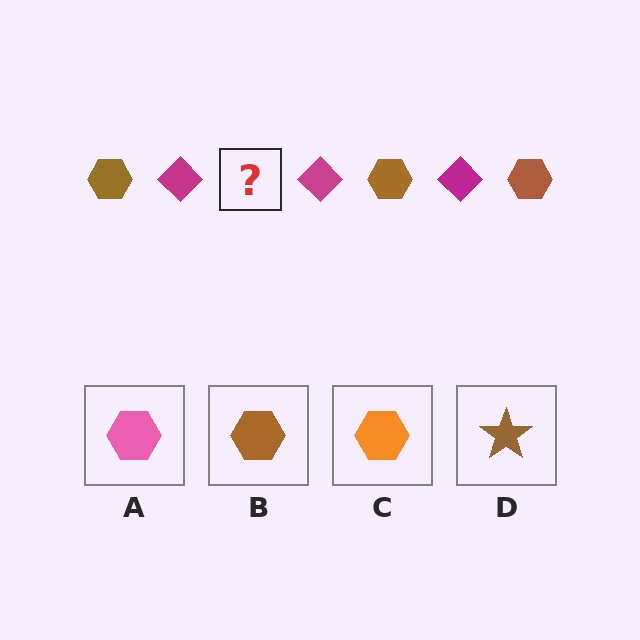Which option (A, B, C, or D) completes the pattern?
B.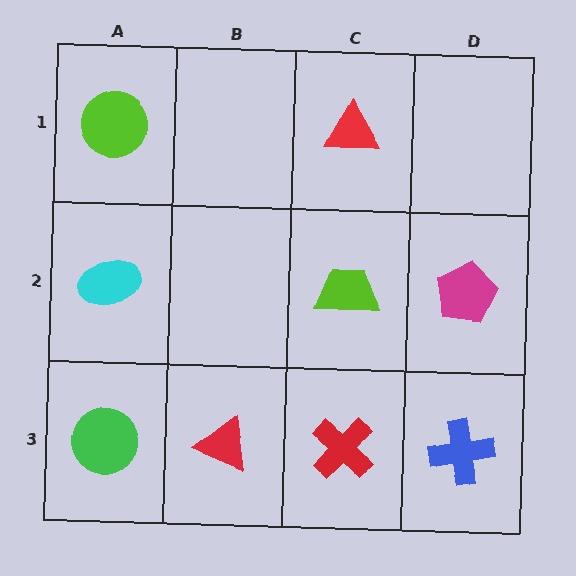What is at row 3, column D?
A blue cross.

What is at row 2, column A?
A cyan ellipse.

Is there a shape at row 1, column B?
No, that cell is empty.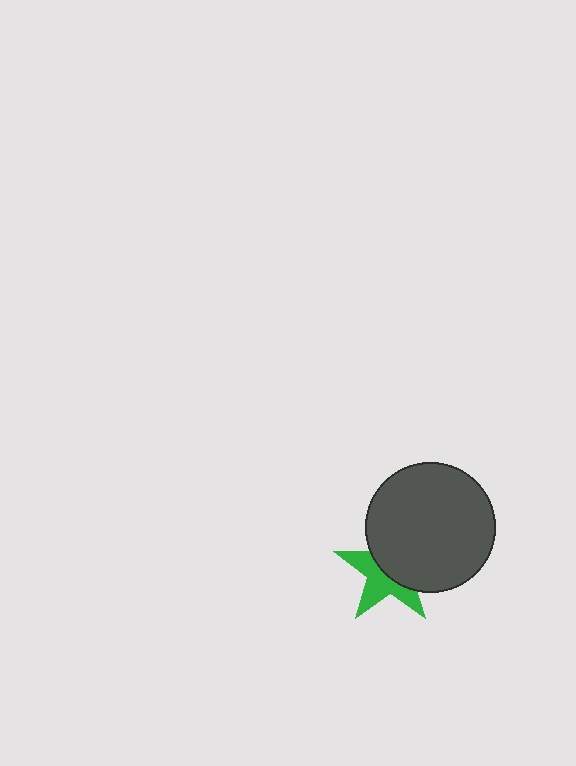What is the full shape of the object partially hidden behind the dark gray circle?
The partially hidden object is a green star.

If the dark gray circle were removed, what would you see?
You would see the complete green star.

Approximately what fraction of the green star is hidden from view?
Roughly 52% of the green star is hidden behind the dark gray circle.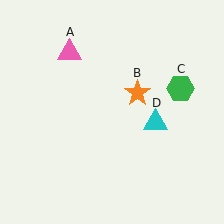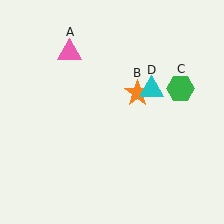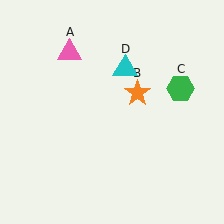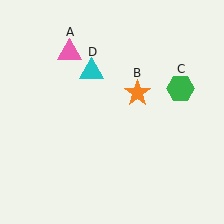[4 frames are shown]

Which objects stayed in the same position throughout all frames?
Pink triangle (object A) and orange star (object B) and green hexagon (object C) remained stationary.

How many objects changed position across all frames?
1 object changed position: cyan triangle (object D).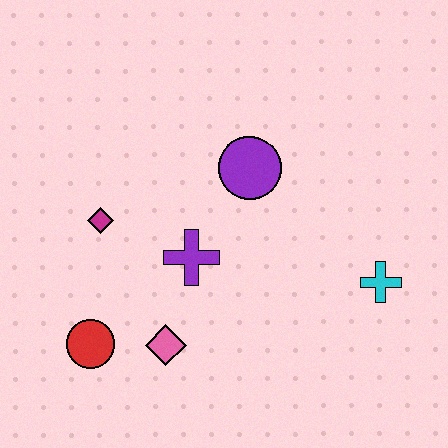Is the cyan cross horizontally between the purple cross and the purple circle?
No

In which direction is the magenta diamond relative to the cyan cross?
The magenta diamond is to the left of the cyan cross.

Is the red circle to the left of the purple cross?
Yes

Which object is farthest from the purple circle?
The red circle is farthest from the purple circle.